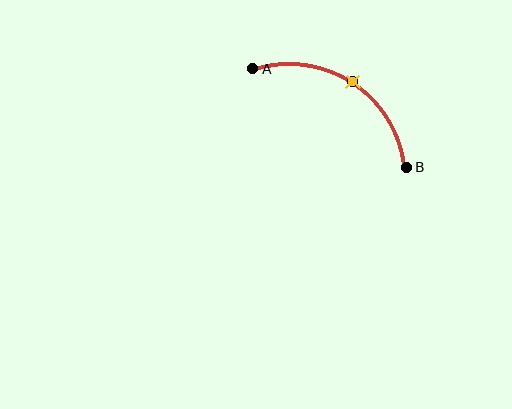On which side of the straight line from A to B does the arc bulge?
The arc bulges above the straight line connecting A and B.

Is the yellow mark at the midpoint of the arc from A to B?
Yes. The yellow mark lies on the arc at equal arc-length from both A and B — it is the arc midpoint.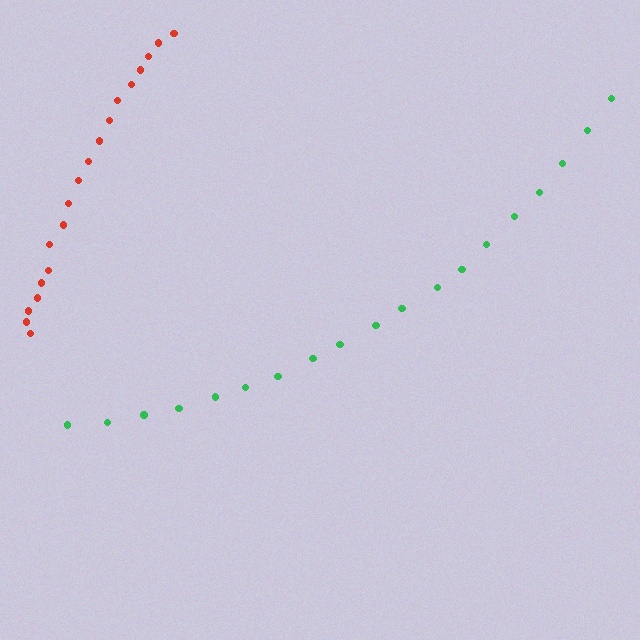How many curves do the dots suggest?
There are 2 distinct paths.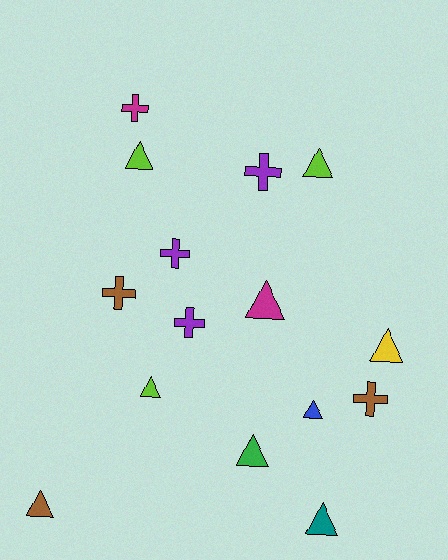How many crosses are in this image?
There are 6 crosses.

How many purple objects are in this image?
There are 3 purple objects.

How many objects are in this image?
There are 15 objects.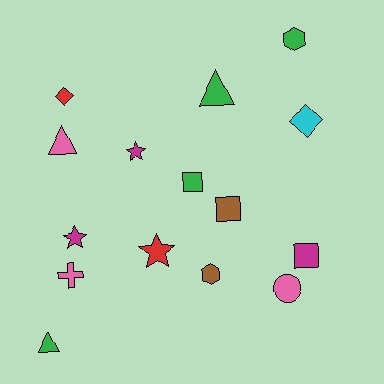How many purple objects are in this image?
There are no purple objects.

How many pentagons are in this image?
There are no pentagons.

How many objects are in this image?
There are 15 objects.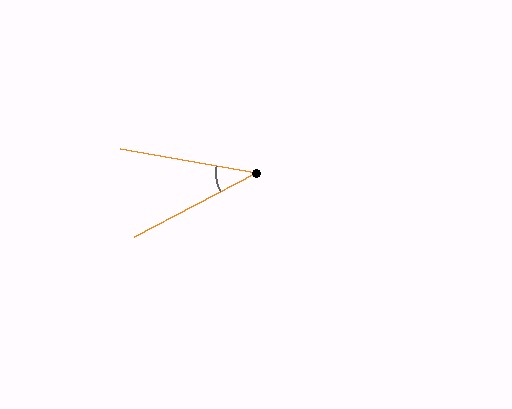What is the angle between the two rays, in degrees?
Approximately 37 degrees.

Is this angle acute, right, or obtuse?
It is acute.